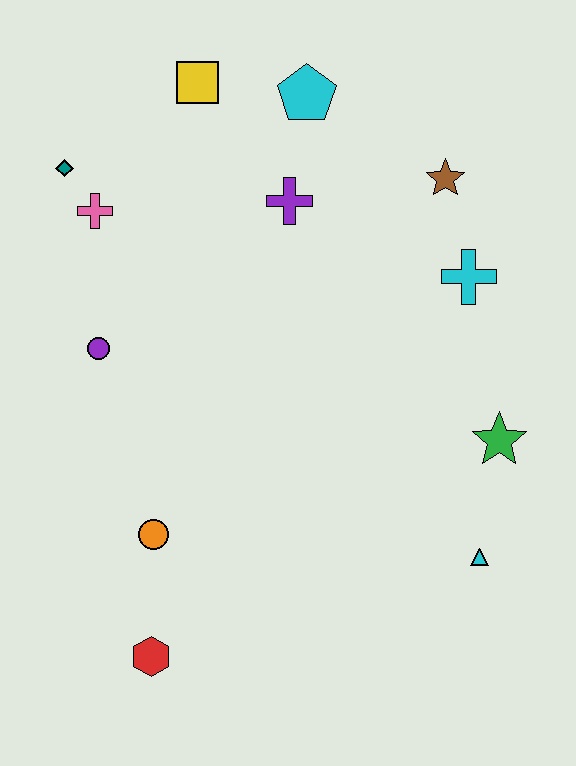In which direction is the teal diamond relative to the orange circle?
The teal diamond is above the orange circle.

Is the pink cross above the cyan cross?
Yes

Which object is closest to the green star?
The cyan triangle is closest to the green star.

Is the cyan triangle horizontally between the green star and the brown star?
Yes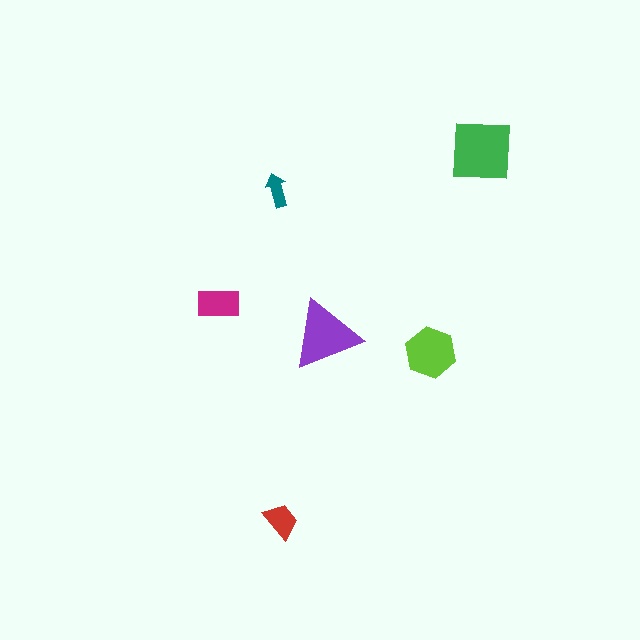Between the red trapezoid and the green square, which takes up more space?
The green square.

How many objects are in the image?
There are 6 objects in the image.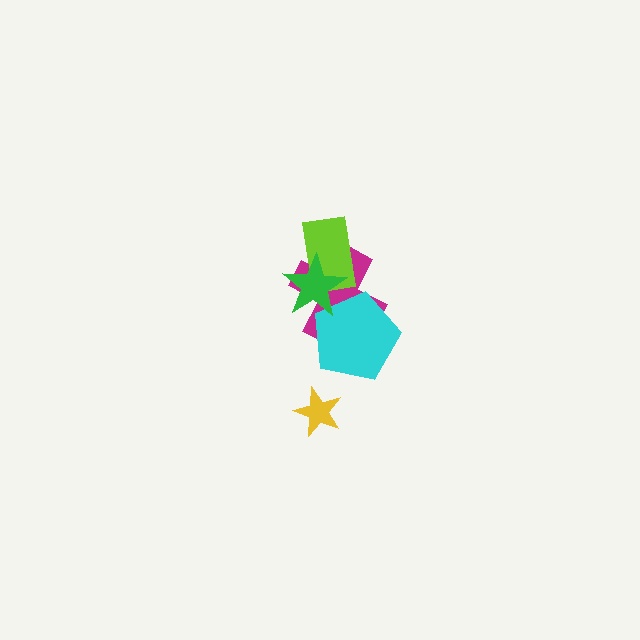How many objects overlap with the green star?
3 objects overlap with the green star.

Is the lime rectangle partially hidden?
Yes, it is partially covered by another shape.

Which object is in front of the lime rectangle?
The green star is in front of the lime rectangle.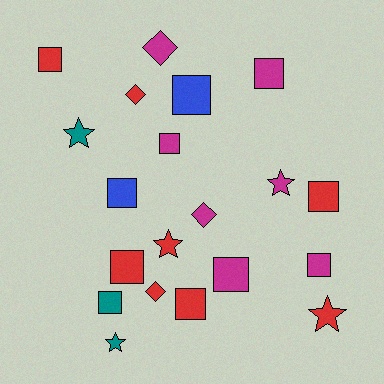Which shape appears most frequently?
Square, with 11 objects.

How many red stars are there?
There are 2 red stars.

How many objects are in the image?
There are 20 objects.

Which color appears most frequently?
Red, with 8 objects.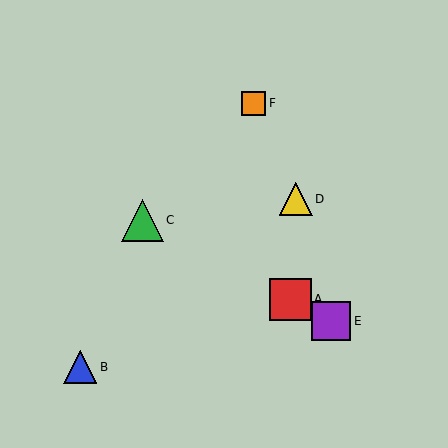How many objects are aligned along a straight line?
3 objects (A, C, E) are aligned along a straight line.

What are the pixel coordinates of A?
Object A is at (290, 299).